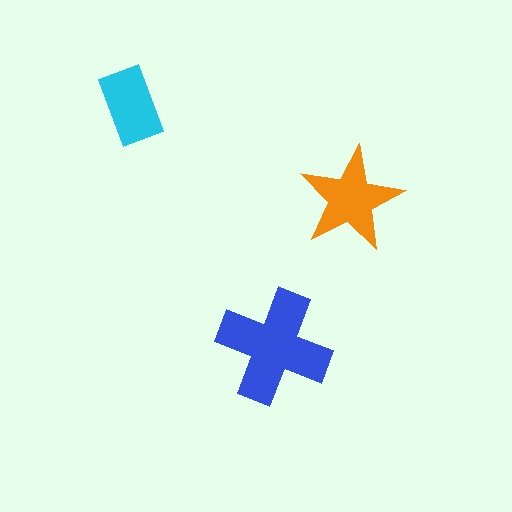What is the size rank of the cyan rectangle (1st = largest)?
3rd.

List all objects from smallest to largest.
The cyan rectangle, the orange star, the blue cross.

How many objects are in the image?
There are 3 objects in the image.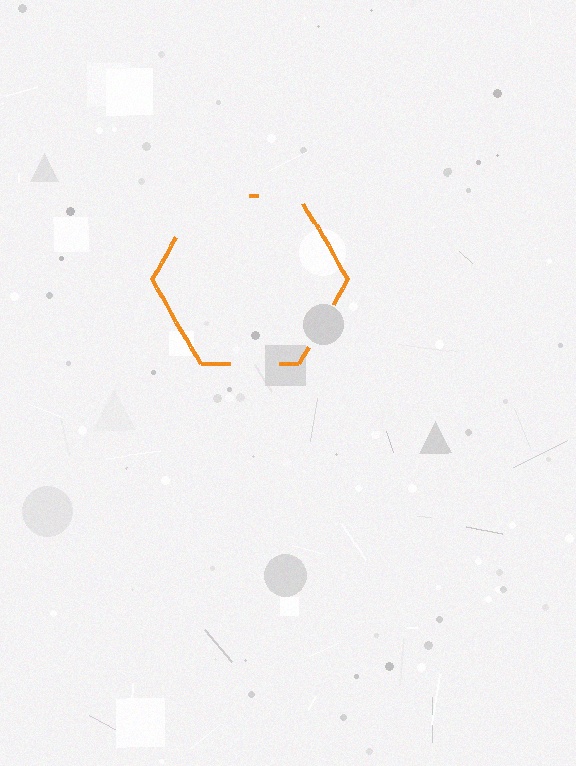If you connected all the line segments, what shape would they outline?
They would outline a hexagon.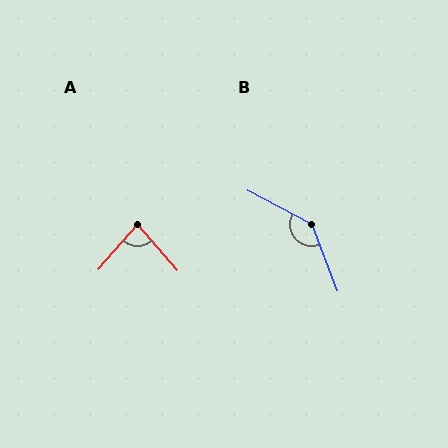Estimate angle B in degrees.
Approximately 139 degrees.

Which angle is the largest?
B, at approximately 139 degrees.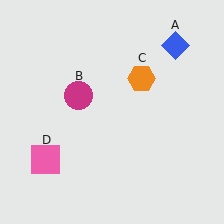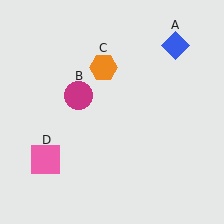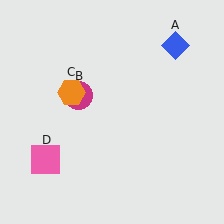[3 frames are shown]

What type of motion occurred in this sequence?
The orange hexagon (object C) rotated counterclockwise around the center of the scene.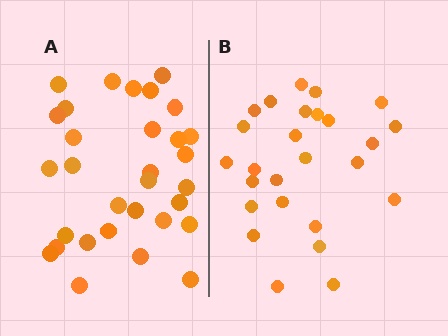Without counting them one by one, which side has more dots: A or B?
Region A (the left region) has more dots.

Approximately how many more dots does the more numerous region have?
Region A has about 5 more dots than region B.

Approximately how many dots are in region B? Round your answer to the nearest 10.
About 30 dots. (The exact count is 26, which rounds to 30.)